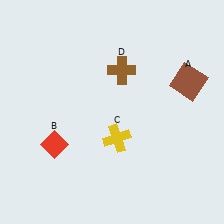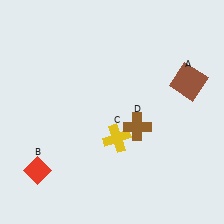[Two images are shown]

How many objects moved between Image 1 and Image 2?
2 objects moved between the two images.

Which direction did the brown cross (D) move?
The brown cross (D) moved down.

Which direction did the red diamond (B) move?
The red diamond (B) moved down.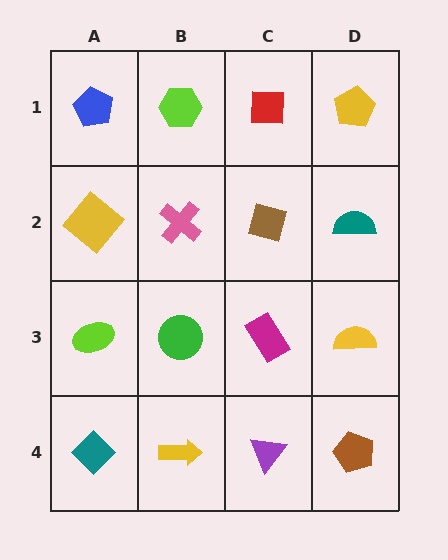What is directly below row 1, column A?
A yellow diamond.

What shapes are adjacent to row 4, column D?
A yellow semicircle (row 3, column D), a purple triangle (row 4, column C).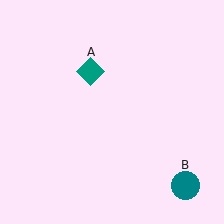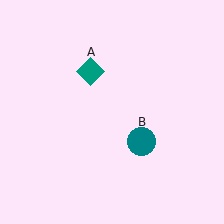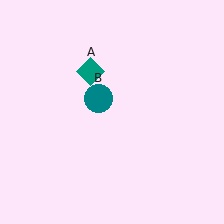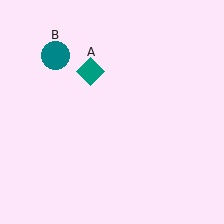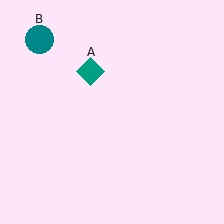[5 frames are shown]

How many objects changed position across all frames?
1 object changed position: teal circle (object B).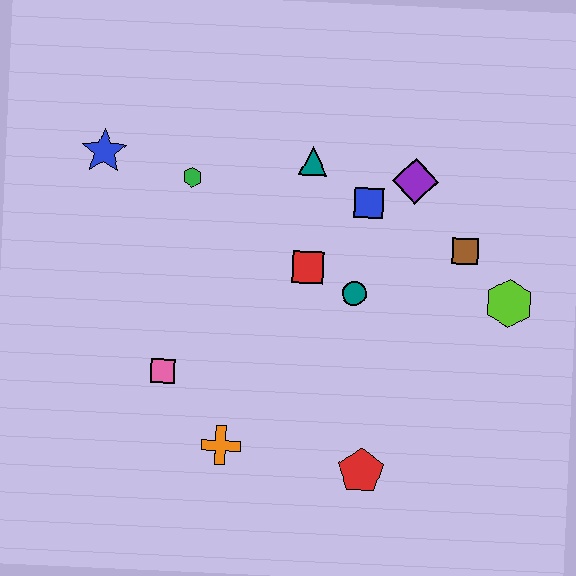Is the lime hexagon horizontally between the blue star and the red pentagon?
No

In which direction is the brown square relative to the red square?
The brown square is to the right of the red square.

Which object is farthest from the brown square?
The blue star is farthest from the brown square.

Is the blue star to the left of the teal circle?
Yes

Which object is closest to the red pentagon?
The orange cross is closest to the red pentagon.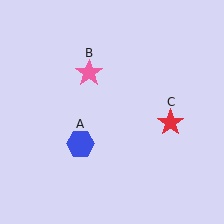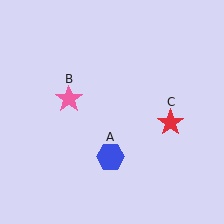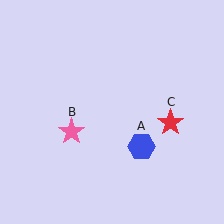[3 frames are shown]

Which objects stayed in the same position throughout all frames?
Red star (object C) remained stationary.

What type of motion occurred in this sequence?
The blue hexagon (object A), pink star (object B) rotated counterclockwise around the center of the scene.